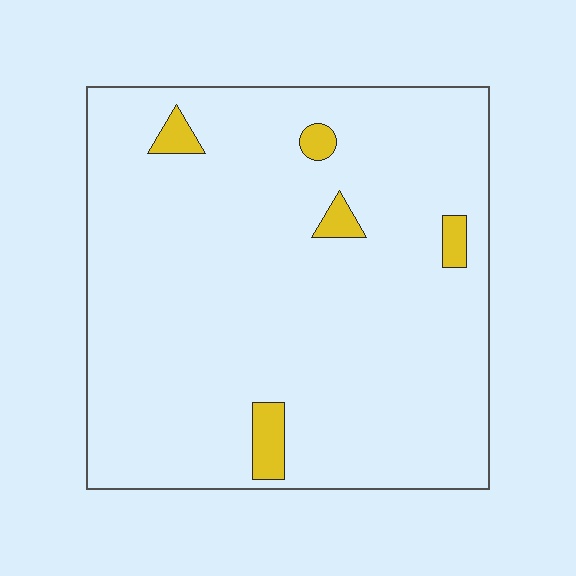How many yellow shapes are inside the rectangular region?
5.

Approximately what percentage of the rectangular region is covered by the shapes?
Approximately 5%.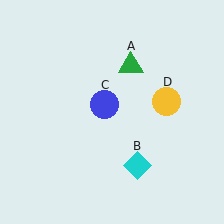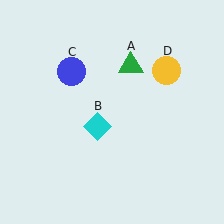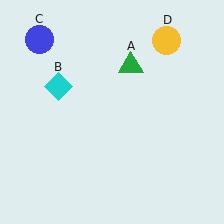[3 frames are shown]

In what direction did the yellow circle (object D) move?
The yellow circle (object D) moved up.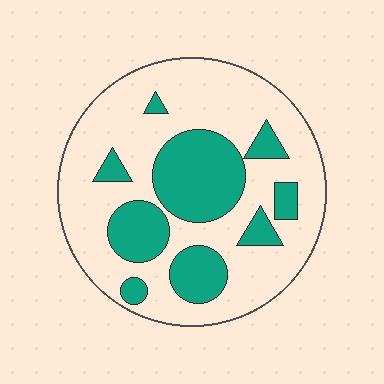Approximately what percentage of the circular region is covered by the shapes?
Approximately 30%.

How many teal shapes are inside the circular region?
9.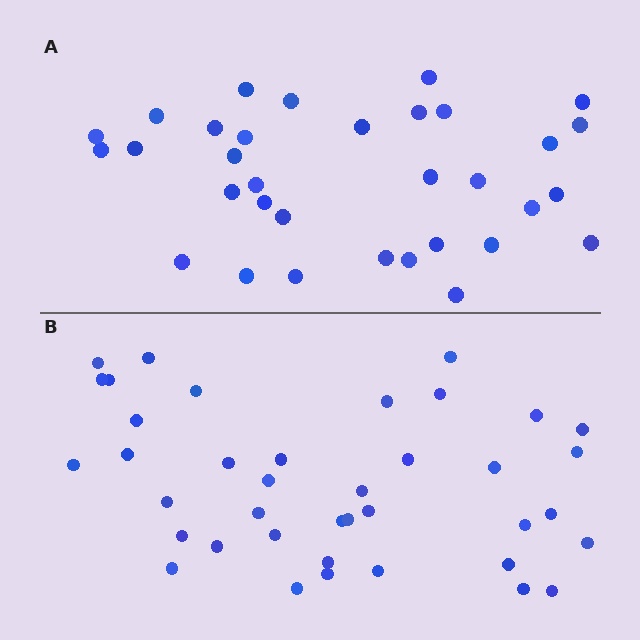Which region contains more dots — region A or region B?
Region B (the bottom region) has more dots.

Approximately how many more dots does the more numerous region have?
Region B has about 6 more dots than region A.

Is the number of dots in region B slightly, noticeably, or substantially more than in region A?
Region B has only slightly more — the two regions are fairly close. The ratio is roughly 1.2 to 1.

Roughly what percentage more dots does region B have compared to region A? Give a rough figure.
About 20% more.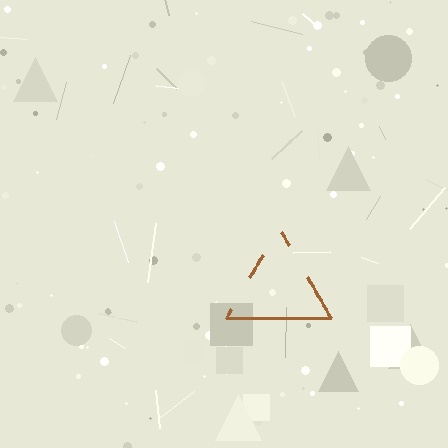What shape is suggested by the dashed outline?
The dashed outline suggests a triangle.